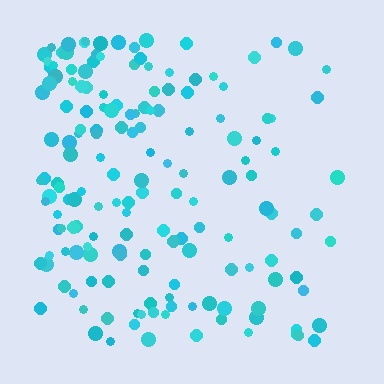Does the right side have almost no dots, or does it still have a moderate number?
Still a moderate number, just noticeably fewer than the left.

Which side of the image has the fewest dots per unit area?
The right.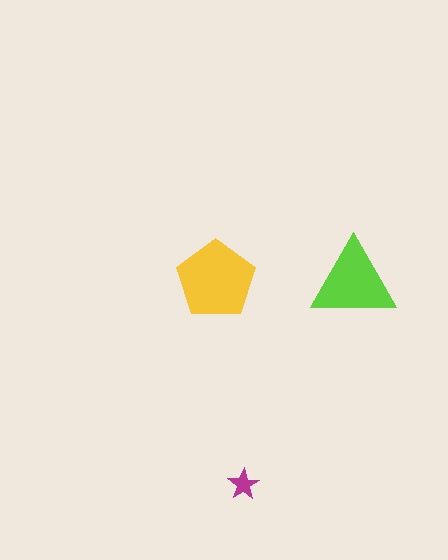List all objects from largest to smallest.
The yellow pentagon, the lime triangle, the magenta star.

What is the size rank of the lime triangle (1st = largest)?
2nd.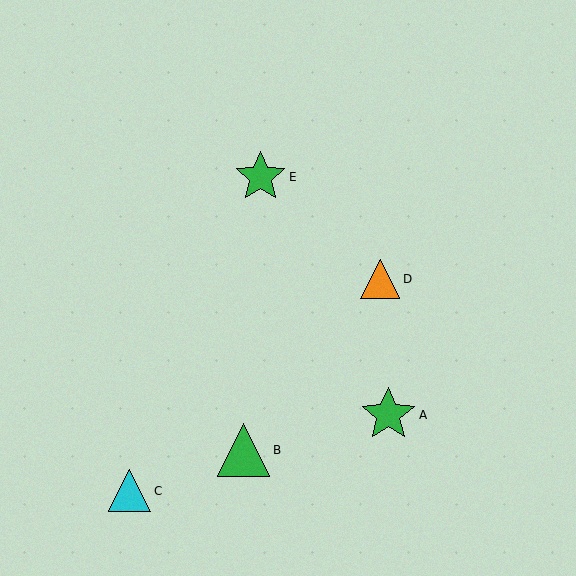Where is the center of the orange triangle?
The center of the orange triangle is at (380, 279).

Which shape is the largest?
The green star (labeled A) is the largest.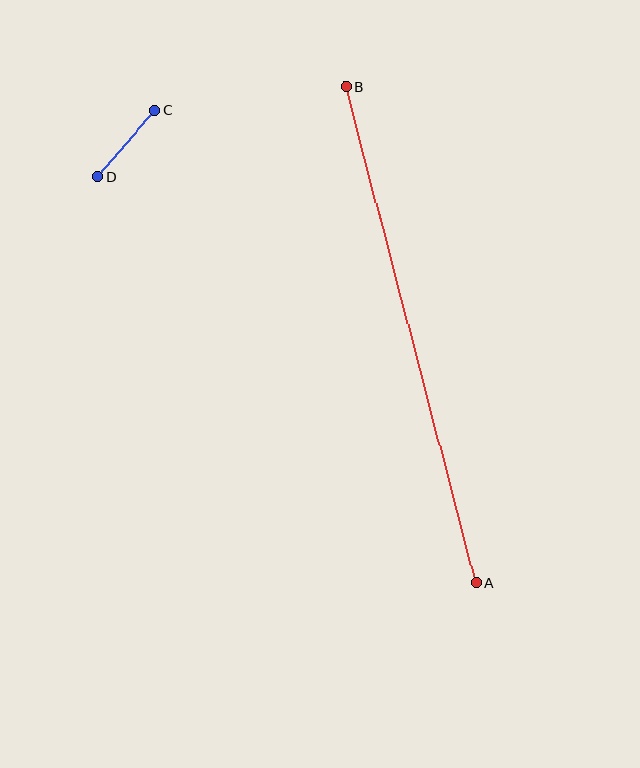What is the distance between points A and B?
The distance is approximately 513 pixels.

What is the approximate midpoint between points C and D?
The midpoint is at approximately (126, 144) pixels.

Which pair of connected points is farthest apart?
Points A and B are farthest apart.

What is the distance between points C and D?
The distance is approximately 87 pixels.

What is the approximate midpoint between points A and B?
The midpoint is at approximately (411, 335) pixels.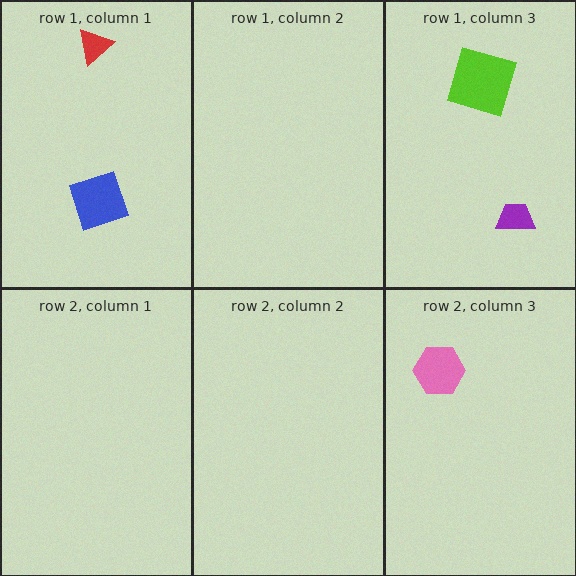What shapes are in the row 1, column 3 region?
The lime square, the purple trapezoid.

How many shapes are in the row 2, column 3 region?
1.